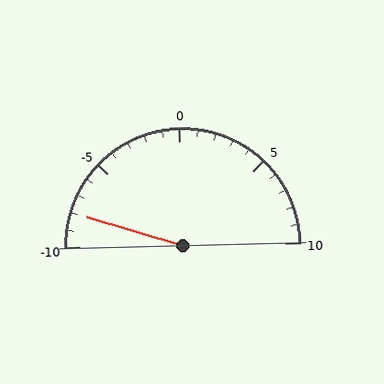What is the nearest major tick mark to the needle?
The nearest major tick mark is -10.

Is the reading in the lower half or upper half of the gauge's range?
The reading is in the lower half of the range (-10 to 10).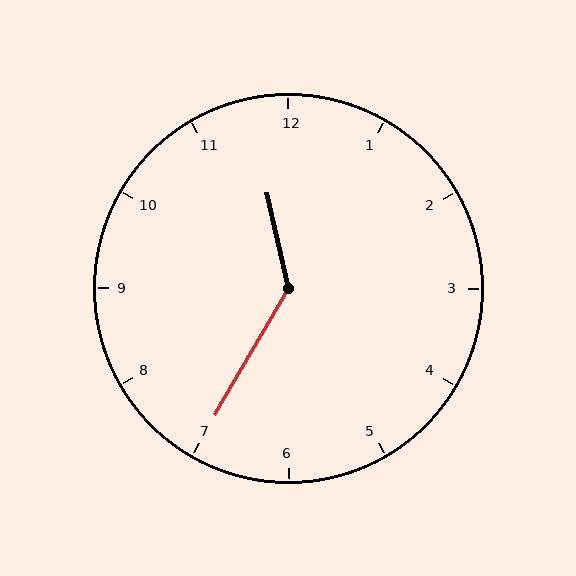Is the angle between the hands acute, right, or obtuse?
It is obtuse.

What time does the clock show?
11:35.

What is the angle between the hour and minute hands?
Approximately 138 degrees.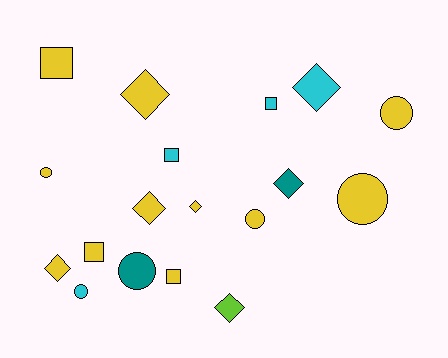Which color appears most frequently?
Yellow, with 11 objects.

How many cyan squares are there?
There are 2 cyan squares.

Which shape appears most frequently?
Diamond, with 7 objects.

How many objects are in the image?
There are 18 objects.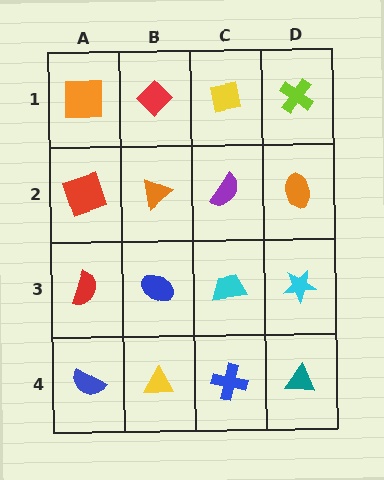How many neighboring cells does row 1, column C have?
3.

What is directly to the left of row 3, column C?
A blue ellipse.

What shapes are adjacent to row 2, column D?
A lime cross (row 1, column D), a cyan star (row 3, column D), a purple semicircle (row 2, column C).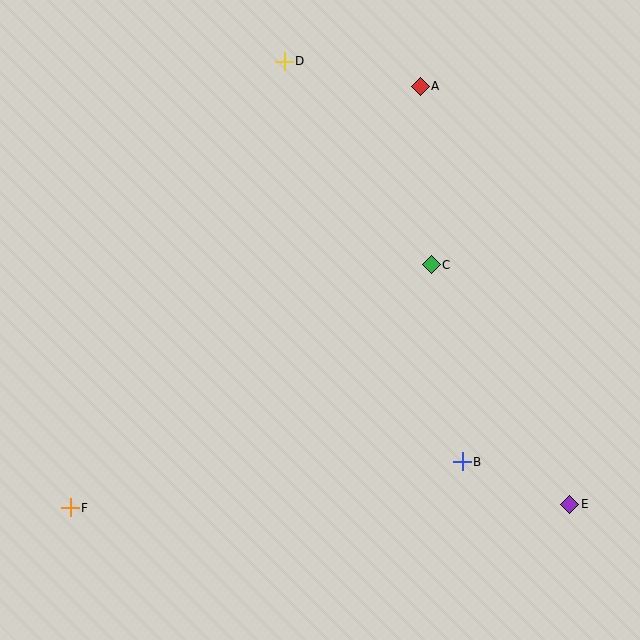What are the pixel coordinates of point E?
Point E is at (570, 504).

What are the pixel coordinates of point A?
Point A is at (420, 86).